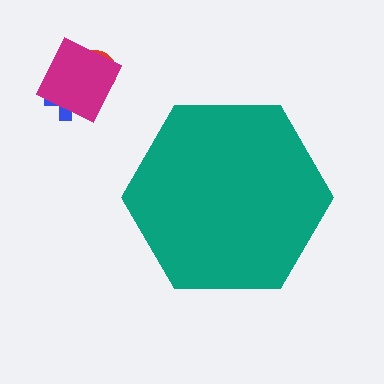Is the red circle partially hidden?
No, the red circle is fully visible.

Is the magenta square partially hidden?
No, the magenta square is fully visible.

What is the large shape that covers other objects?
A teal hexagon.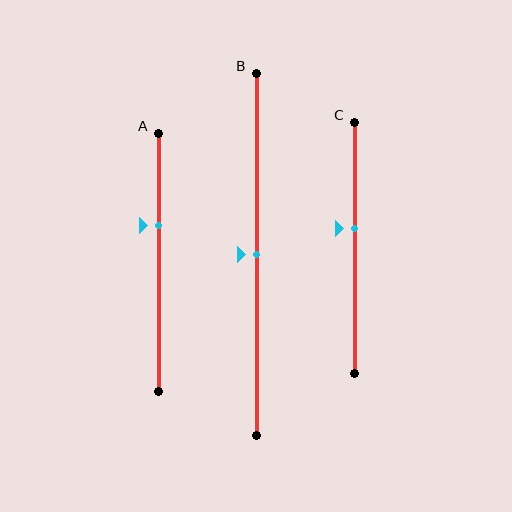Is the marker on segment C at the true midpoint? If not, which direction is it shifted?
No, the marker on segment C is shifted upward by about 8% of the segment length.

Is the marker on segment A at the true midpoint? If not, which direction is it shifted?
No, the marker on segment A is shifted upward by about 14% of the segment length.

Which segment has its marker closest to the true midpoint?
Segment B has its marker closest to the true midpoint.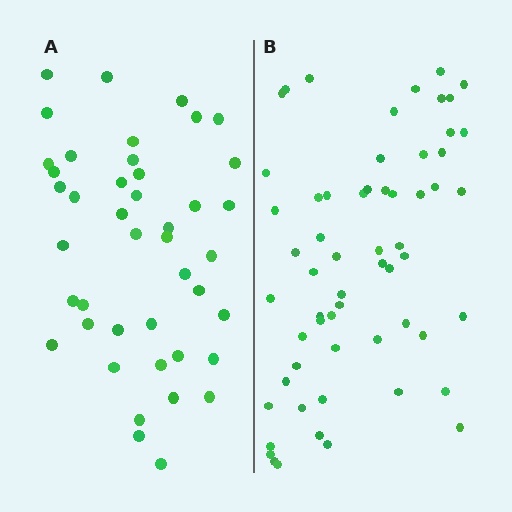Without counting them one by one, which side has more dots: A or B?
Region B (the right region) has more dots.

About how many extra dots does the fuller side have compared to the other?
Region B has approximately 15 more dots than region A.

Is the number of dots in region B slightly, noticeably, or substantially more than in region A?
Region B has noticeably more, but not dramatically so. The ratio is roughly 1.4 to 1.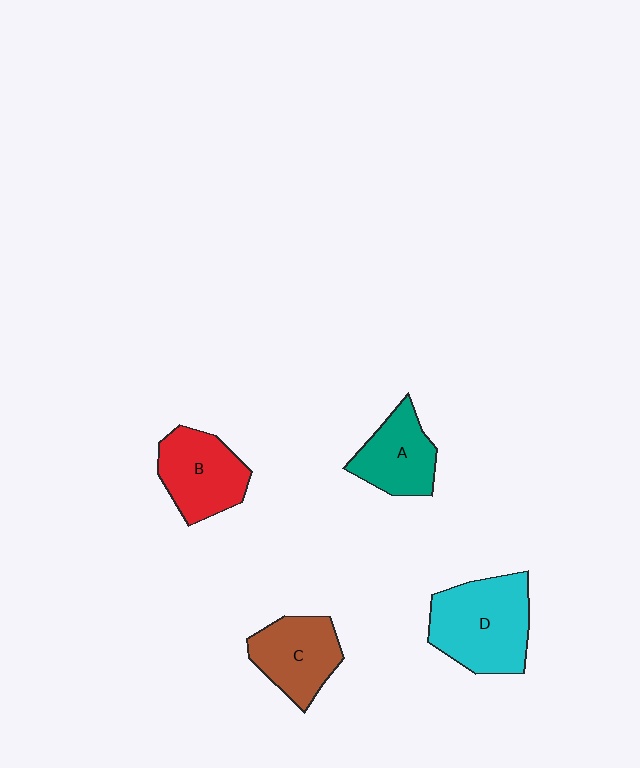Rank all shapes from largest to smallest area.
From largest to smallest: D (cyan), B (red), C (brown), A (teal).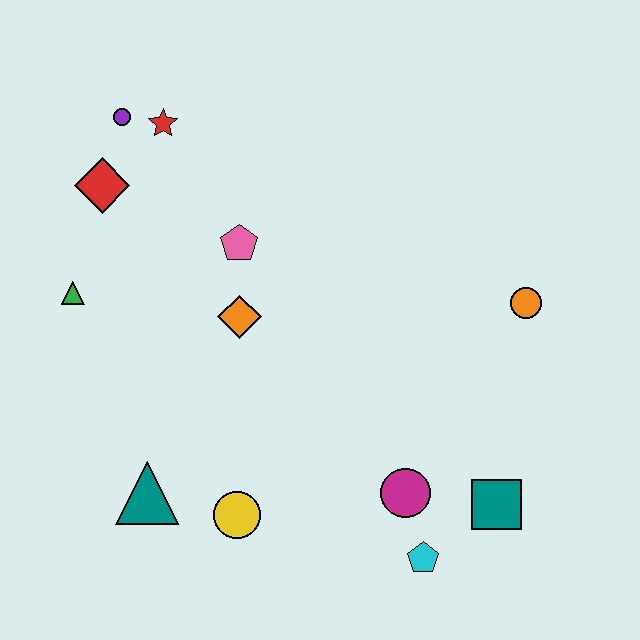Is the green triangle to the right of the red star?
No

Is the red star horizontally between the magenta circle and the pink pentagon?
No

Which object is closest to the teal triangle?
The yellow circle is closest to the teal triangle.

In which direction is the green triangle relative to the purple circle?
The green triangle is below the purple circle.